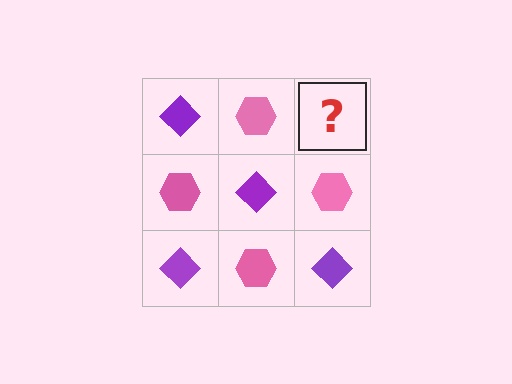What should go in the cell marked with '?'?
The missing cell should contain a purple diamond.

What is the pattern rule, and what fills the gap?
The rule is that it alternates purple diamond and pink hexagon in a checkerboard pattern. The gap should be filled with a purple diamond.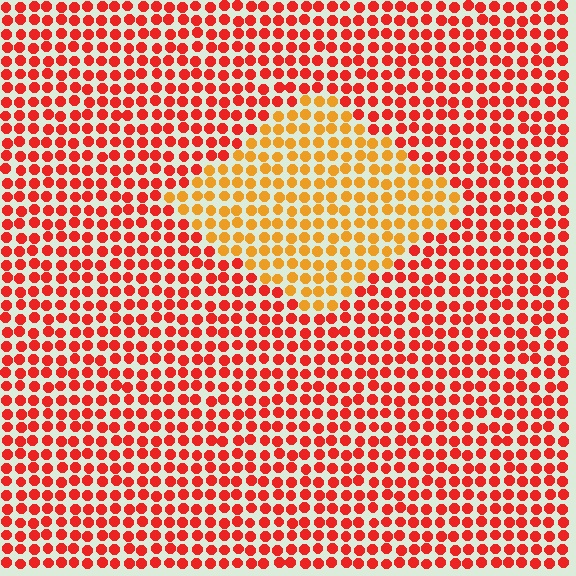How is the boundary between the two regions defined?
The boundary is defined purely by a slight shift in hue (about 37 degrees). Spacing, size, and orientation are identical on both sides.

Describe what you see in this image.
The image is filled with small red elements in a uniform arrangement. A diamond-shaped region is visible where the elements are tinted to a slightly different hue, forming a subtle color boundary.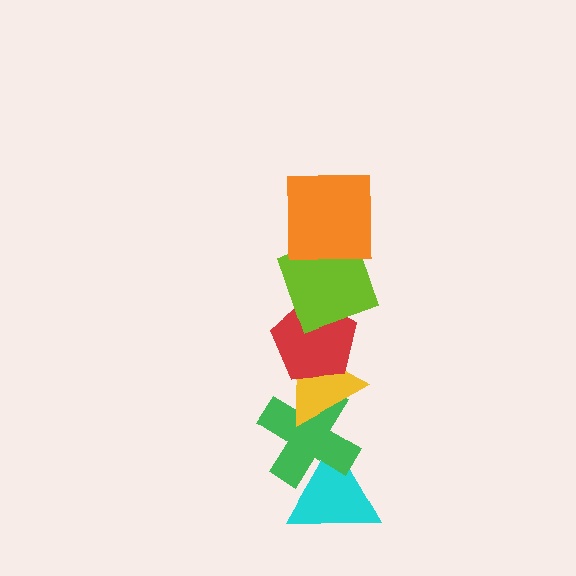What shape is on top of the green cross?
The yellow triangle is on top of the green cross.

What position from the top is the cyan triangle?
The cyan triangle is 6th from the top.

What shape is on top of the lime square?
The orange square is on top of the lime square.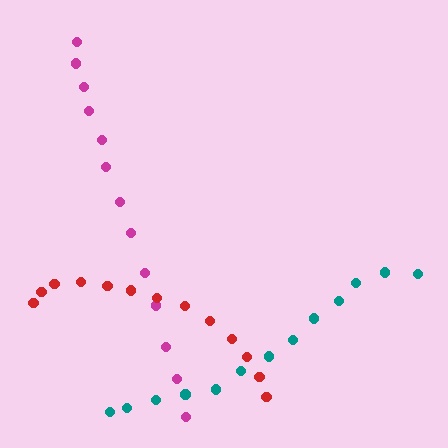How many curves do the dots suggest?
There are 3 distinct paths.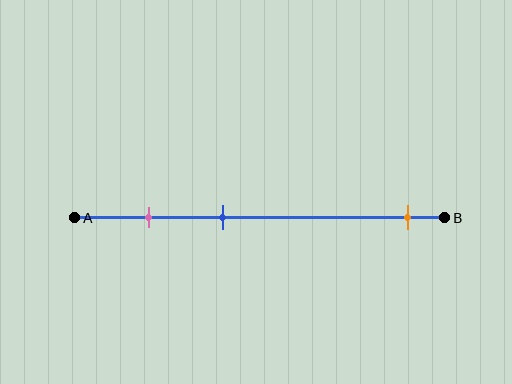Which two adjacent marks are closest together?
The pink and blue marks are the closest adjacent pair.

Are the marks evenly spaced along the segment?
No, the marks are not evenly spaced.